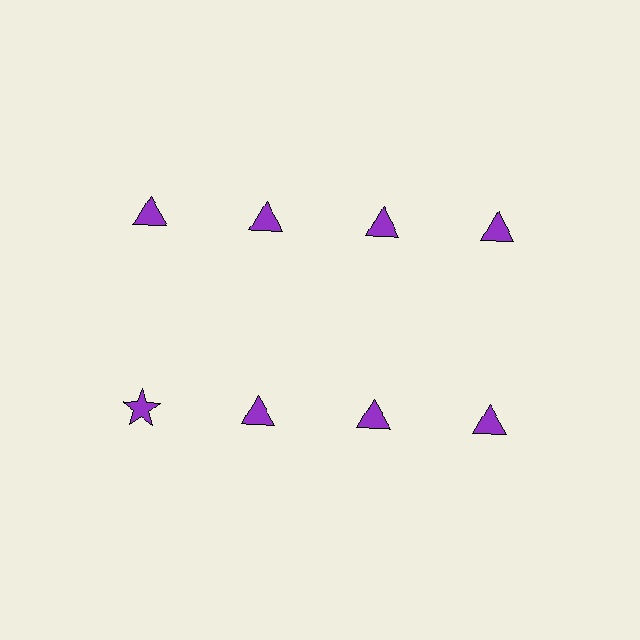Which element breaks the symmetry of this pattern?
The purple star in the second row, leftmost column breaks the symmetry. All other shapes are purple triangles.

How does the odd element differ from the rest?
It has a different shape: star instead of triangle.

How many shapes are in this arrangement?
There are 8 shapes arranged in a grid pattern.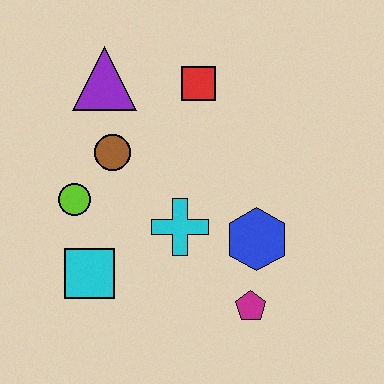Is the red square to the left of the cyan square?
No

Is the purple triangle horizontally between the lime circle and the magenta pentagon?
Yes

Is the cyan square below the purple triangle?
Yes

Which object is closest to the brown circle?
The lime circle is closest to the brown circle.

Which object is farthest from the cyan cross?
The purple triangle is farthest from the cyan cross.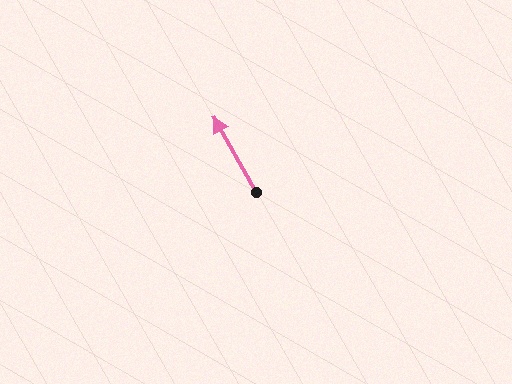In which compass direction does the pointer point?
Northwest.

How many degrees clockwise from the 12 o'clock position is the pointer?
Approximately 330 degrees.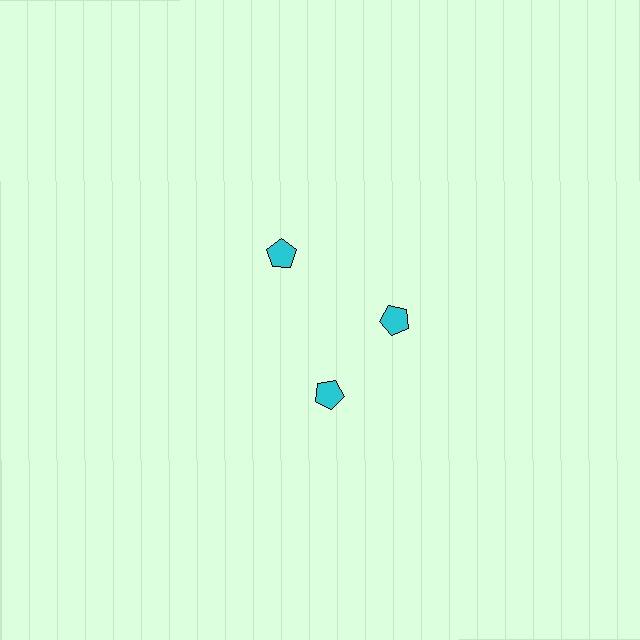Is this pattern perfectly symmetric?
No. The 3 cyan pentagons are arranged in a ring, but one element near the 7 o'clock position is rotated out of alignment along the ring, breaking the 3-fold rotational symmetry.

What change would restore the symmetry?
The symmetry would be restored by rotating it back into even spacing with its neighbors so that all 3 pentagons sit at equal angles and equal distance from the center.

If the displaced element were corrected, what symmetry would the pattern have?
It would have 3-fold rotational symmetry — the pattern would map onto itself every 120 degrees.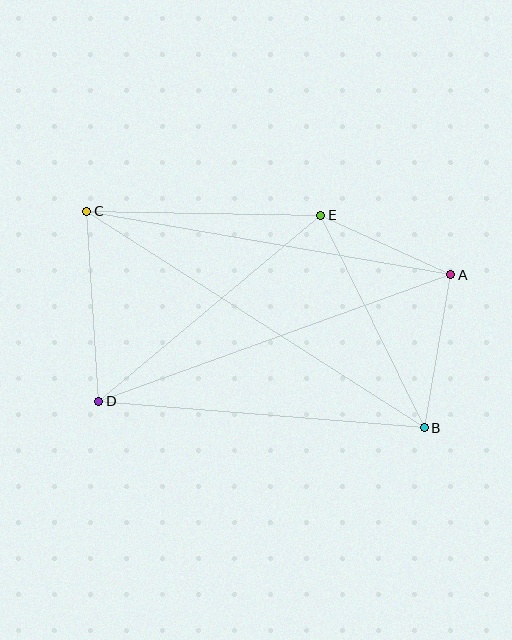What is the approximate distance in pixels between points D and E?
The distance between D and E is approximately 290 pixels.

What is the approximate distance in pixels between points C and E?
The distance between C and E is approximately 234 pixels.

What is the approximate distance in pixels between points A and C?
The distance between A and C is approximately 369 pixels.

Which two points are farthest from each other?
Points B and C are farthest from each other.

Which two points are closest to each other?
Points A and E are closest to each other.